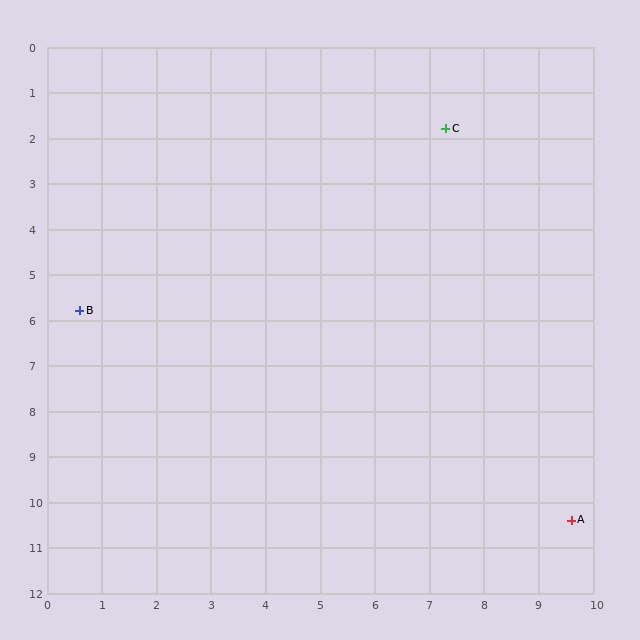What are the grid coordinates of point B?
Point B is at approximately (0.6, 5.8).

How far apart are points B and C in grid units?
Points B and C are about 7.8 grid units apart.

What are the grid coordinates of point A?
Point A is at approximately (9.6, 10.4).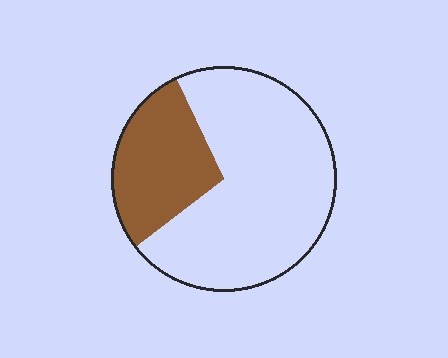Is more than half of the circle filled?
No.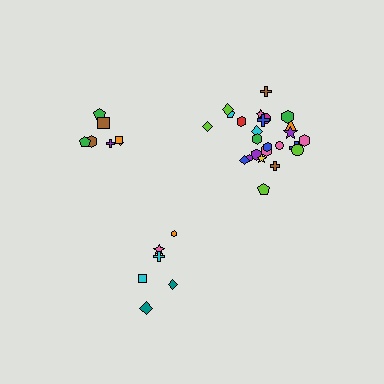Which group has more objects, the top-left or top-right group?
The top-right group.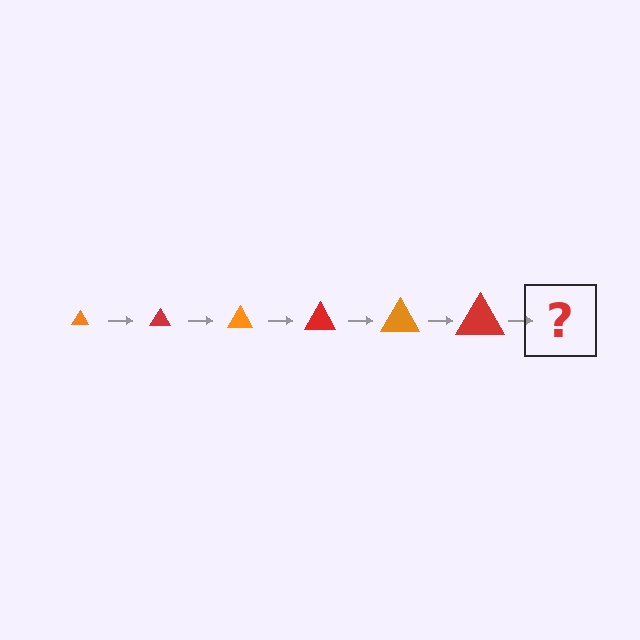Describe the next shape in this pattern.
It should be an orange triangle, larger than the previous one.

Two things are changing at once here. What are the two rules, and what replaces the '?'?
The two rules are that the triangle grows larger each step and the color cycles through orange and red. The '?' should be an orange triangle, larger than the previous one.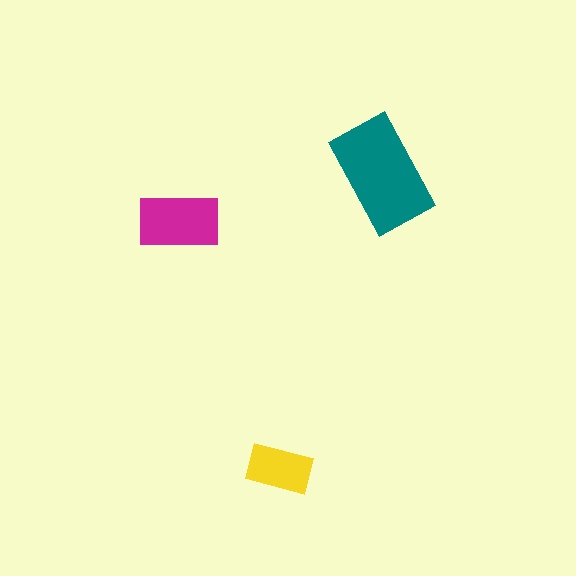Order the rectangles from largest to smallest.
the teal one, the magenta one, the yellow one.